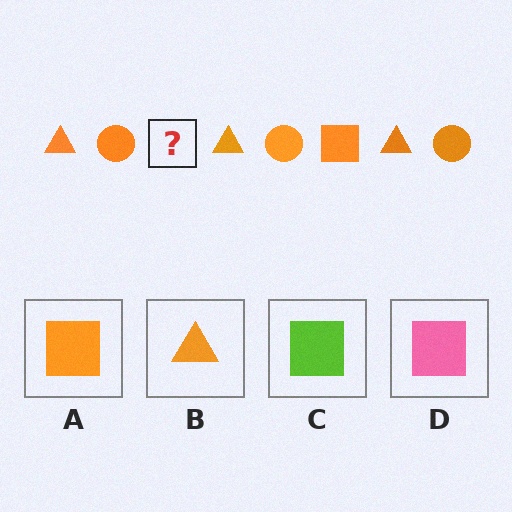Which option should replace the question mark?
Option A.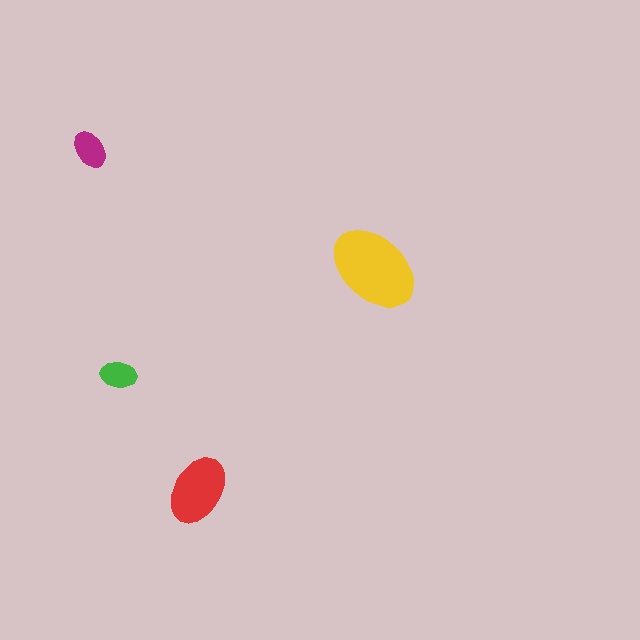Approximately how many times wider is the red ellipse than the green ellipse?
About 2 times wider.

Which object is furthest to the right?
The yellow ellipse is rightmost.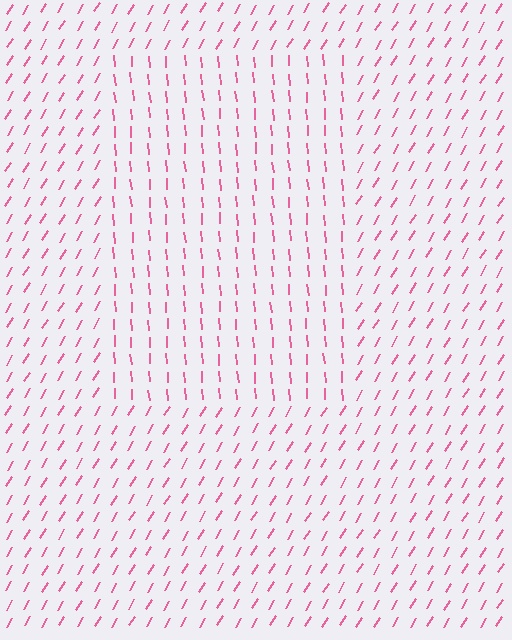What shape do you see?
I see a rectangle.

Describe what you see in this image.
The image is filled with small pink line segments. A rectangle region in the image has lines oriented differently from the surrounding lines, creating a visible texture boundary.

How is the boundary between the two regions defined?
The boundary is defined purely by a change in line orientation (approximately 36 degrees difference). All lines are the same color and thickness.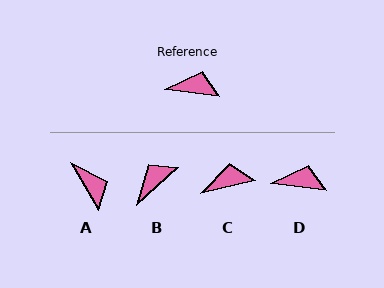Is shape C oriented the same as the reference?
No, it is off by about 21 degrees.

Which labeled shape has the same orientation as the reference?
D.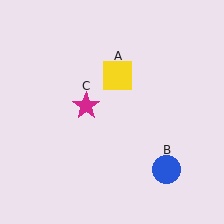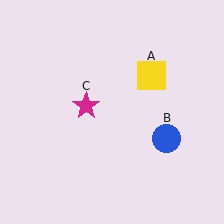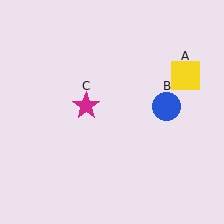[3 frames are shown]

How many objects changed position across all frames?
2 objects changed position: yellow square (object A), blue circle (object B).